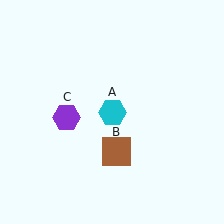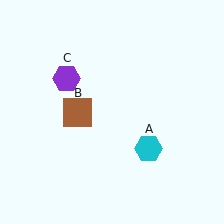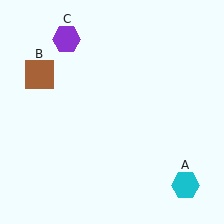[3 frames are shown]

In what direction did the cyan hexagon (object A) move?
The cyan hexagon (object A) moved down and to the right.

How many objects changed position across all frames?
3 objects changed position: cyan hexagon (object A), brown square (object B), purple hexagon (object C).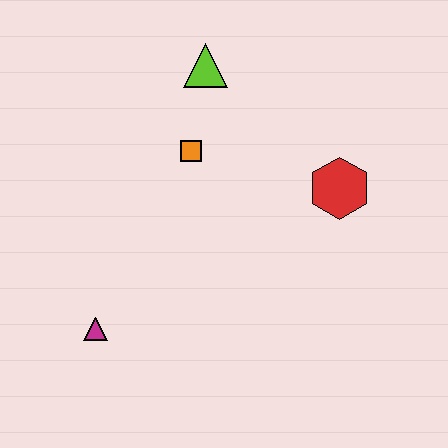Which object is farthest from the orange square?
The magenta triangle is farthest from the orange square.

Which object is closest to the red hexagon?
The orange square is closest to the red hexagon.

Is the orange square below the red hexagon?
No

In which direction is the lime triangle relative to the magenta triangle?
The lime triangle is above the magenta triangle.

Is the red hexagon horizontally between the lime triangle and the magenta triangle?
No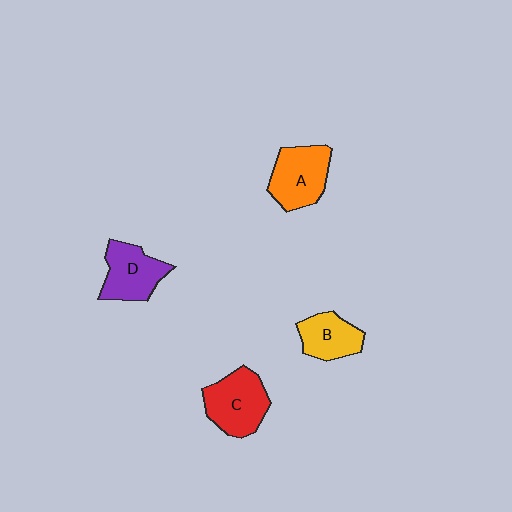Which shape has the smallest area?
Shape B (yellow).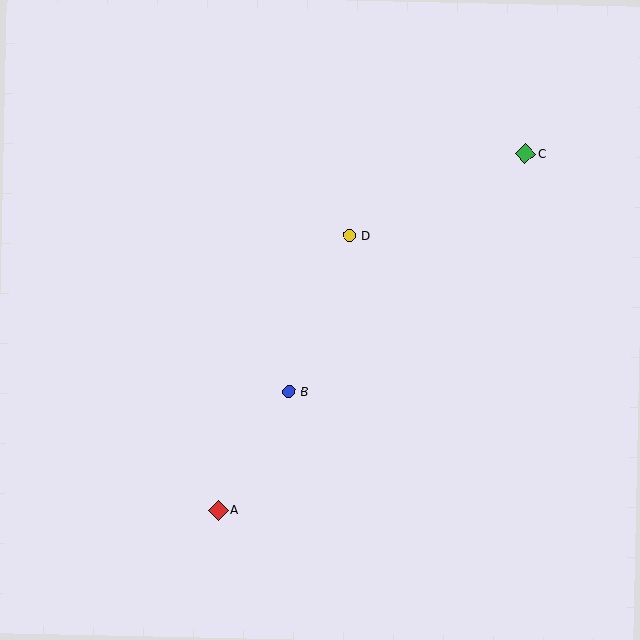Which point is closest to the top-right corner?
Point C is closest to the top-right corner.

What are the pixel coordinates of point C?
Point C is at (525, 153).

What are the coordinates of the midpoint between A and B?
The midpoint between A and B is at (253, 451).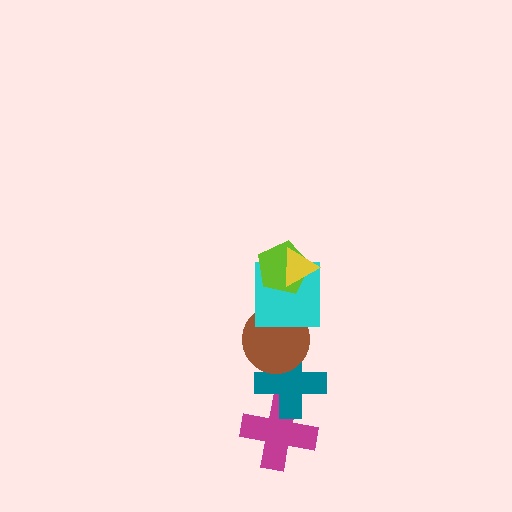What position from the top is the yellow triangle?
The yellow triangle is 1st from the top.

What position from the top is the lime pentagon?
The lime pentagon is 2nd from the top.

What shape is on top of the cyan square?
The lime pentagon is on top of the cyan square.